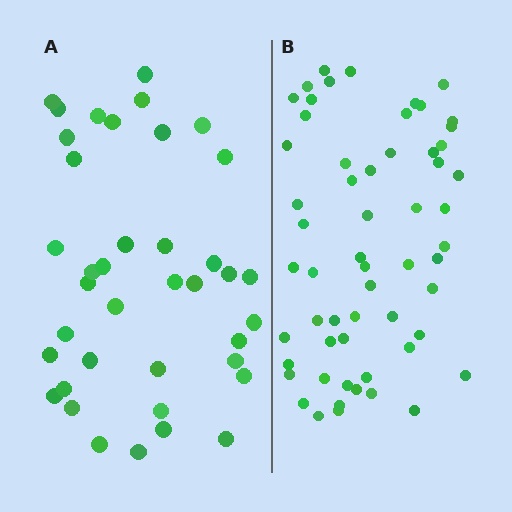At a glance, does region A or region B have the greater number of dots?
Region B (the right region) has more dots.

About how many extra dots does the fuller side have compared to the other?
Region B has approximately 20 more dots than region A.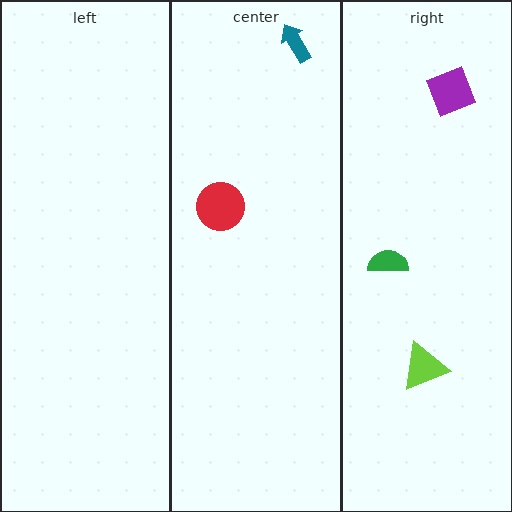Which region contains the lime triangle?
The right region.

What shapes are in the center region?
The red circle, the teal arrow.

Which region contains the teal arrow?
The center region.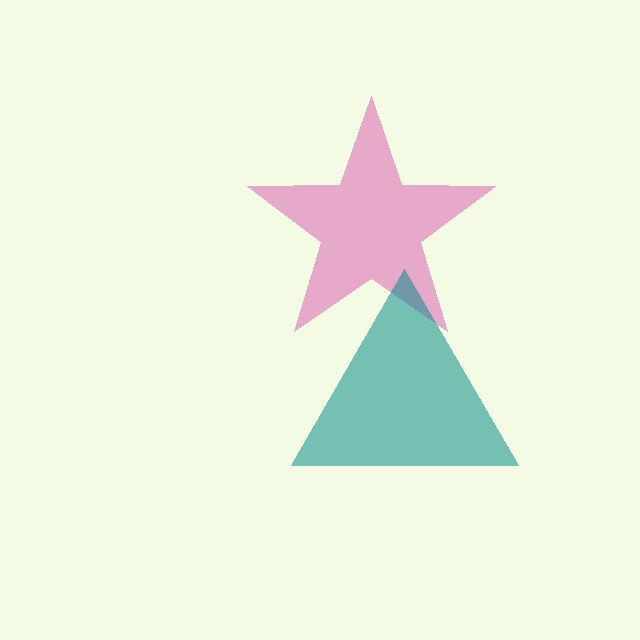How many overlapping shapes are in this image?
There are 2 overlapping shapes in the image.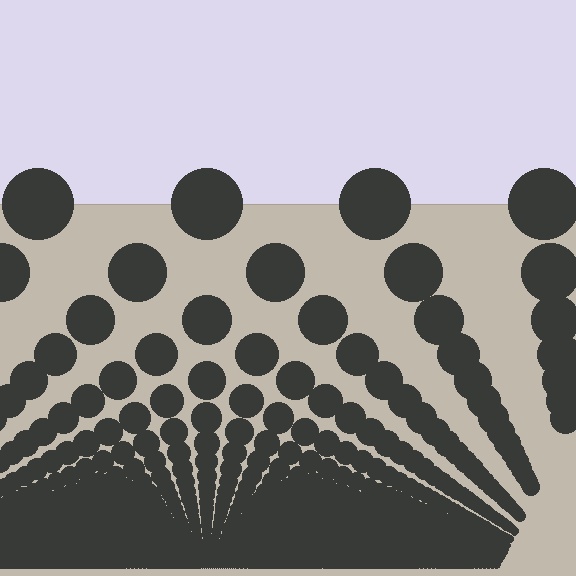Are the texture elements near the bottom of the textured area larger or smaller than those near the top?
Smaller. The gradient is inverted — elements near the bottom are smaller and denser.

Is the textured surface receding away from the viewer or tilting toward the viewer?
The surface appears to tilt toward the viewer. Texture elements get larger and sparser toward the top.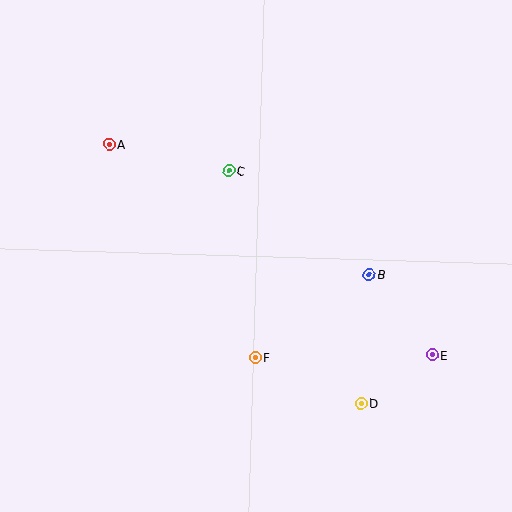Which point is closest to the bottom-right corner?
Point E is closest to the bottom-right corner.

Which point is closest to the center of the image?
Point C at (229, 171) is closest to the center.